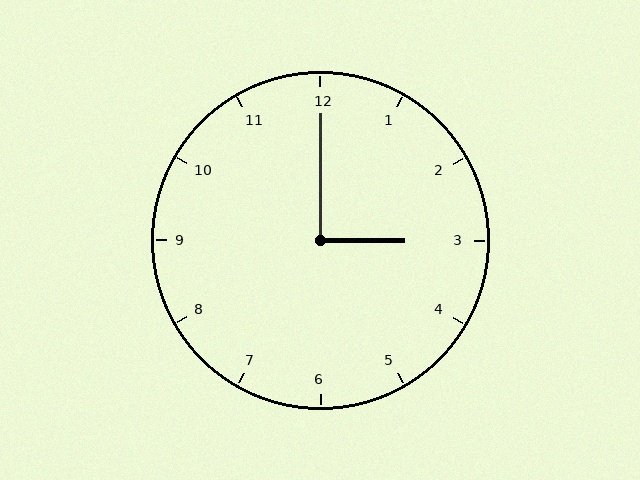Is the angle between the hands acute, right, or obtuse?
It is right.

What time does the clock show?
3:00.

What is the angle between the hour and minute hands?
Approximately 90 degrees.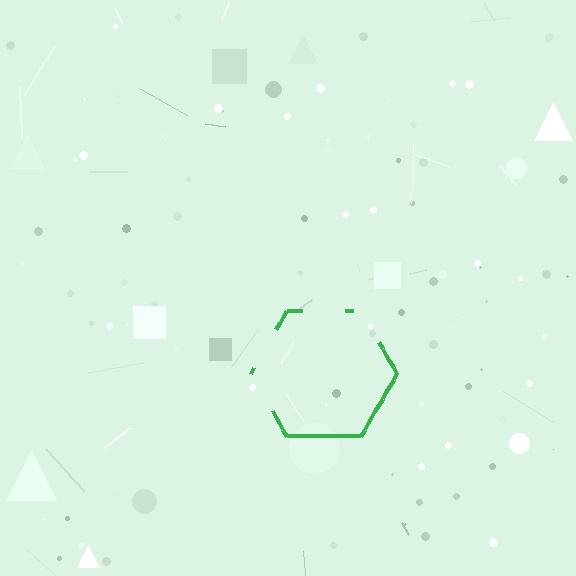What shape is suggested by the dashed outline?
The dashed outline suggests a hexagon.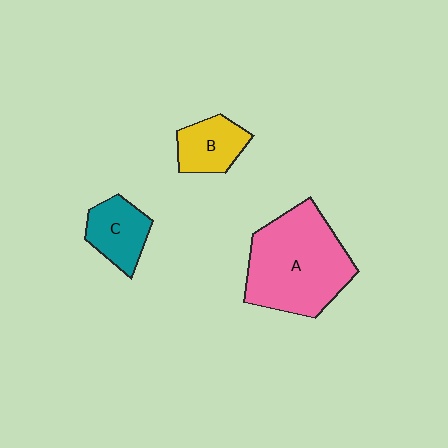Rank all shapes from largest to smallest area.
From largest to smallest: A (pink), C (teal), B (yellow).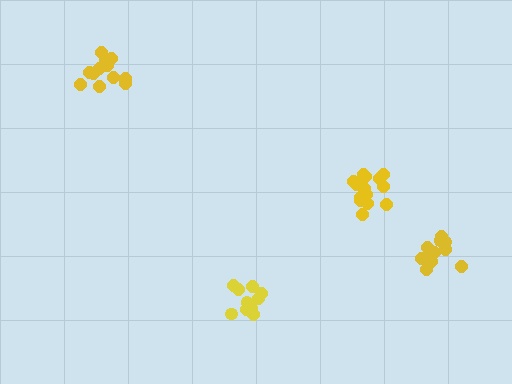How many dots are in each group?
Group 1: 14 dots, Group 2: 15 dots, Group 3: 12 dots, Group 4: 10 dots (51 total).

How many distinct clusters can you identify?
There are 4 distinct clusters.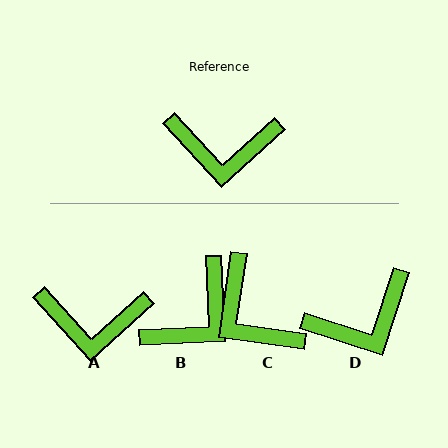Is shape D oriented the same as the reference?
No, it is off by about 30 degrees.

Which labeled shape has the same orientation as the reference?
A.